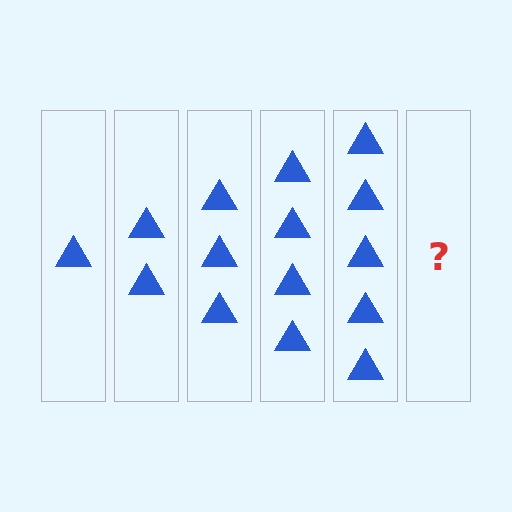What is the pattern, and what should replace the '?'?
The pattern is that each step adds one more triangle. The '?' should be 6 triangles.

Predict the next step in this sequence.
The next step is 6 triangles.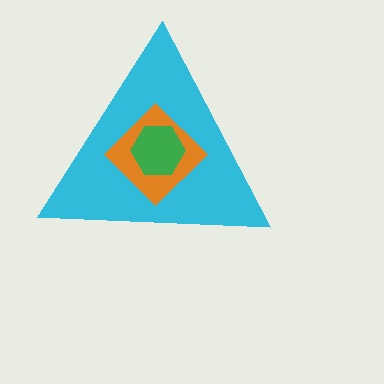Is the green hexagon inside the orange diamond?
Yes.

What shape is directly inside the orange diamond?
The green hexagon.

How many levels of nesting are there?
3.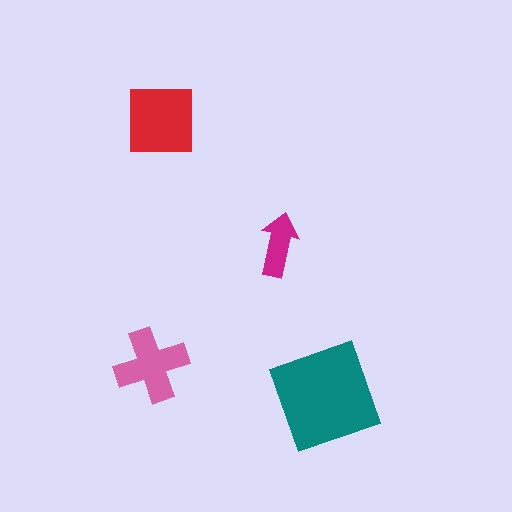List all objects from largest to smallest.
The teal diamond, the red square, the pink cross, the magenta arrow.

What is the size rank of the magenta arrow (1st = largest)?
4th.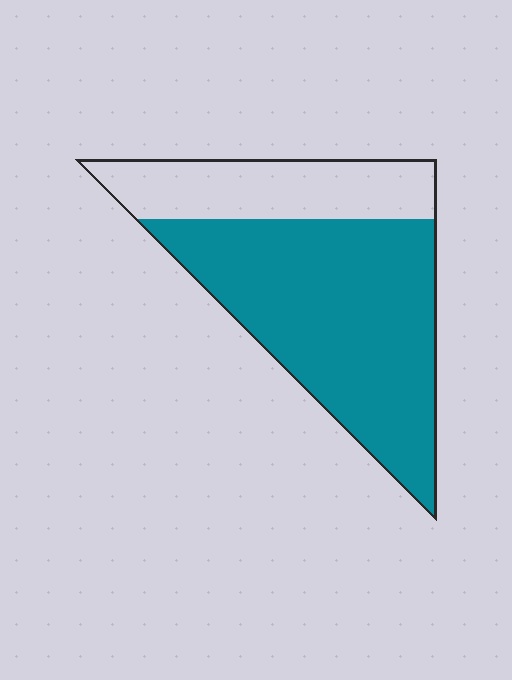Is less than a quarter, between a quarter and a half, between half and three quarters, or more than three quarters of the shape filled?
Between half and three quarters.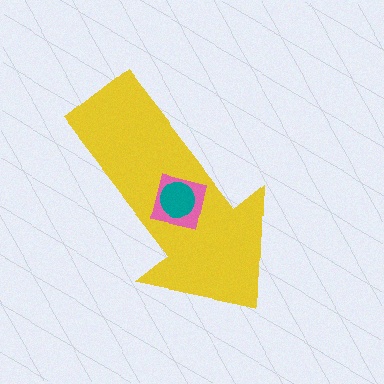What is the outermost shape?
The yellow arrow.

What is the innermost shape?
The teal circle.